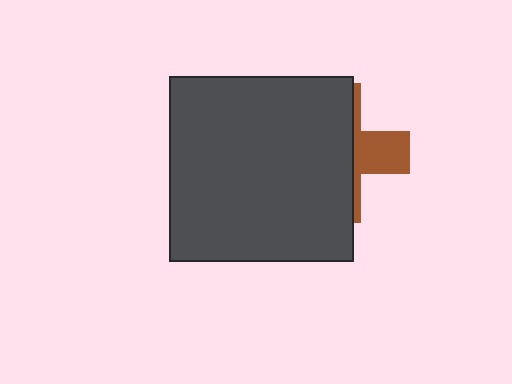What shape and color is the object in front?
The object in front is a dark gray square.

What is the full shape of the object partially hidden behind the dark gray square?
The partially hidden object is a brown cross.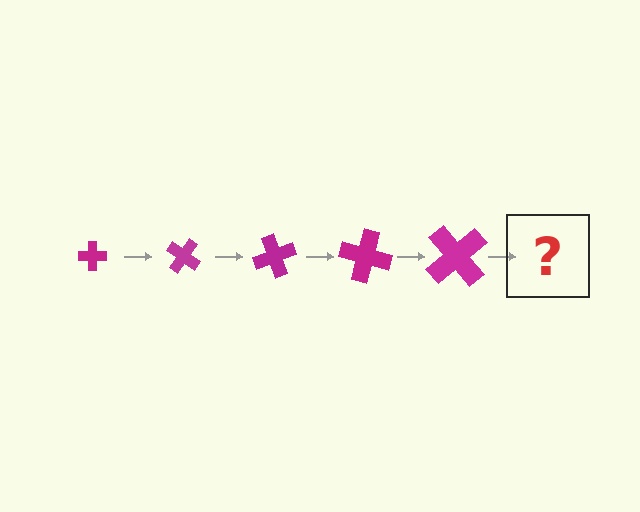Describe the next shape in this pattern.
It should be a cross, larger than the previous one and rotated 175 degrees from the start.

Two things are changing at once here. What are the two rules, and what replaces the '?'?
The two rules are that the cross grows larger each step and it rotates 35 degrees each step. The '?' should be a cross, larger than the previous one and rotated 175 degrees from the start.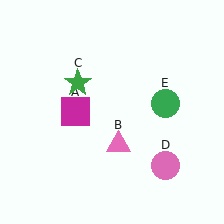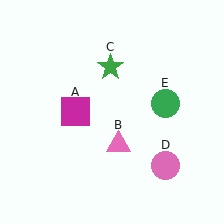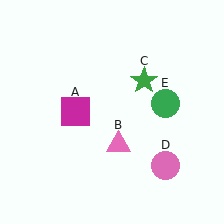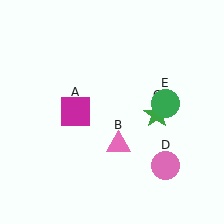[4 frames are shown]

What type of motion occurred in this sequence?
The green star (object C) rotated clockwise around the center of the scene.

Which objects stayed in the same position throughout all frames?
Magenta square (object A) and pink triangle (object B) and pink circle (object D) and green circle (object E) remained stationary.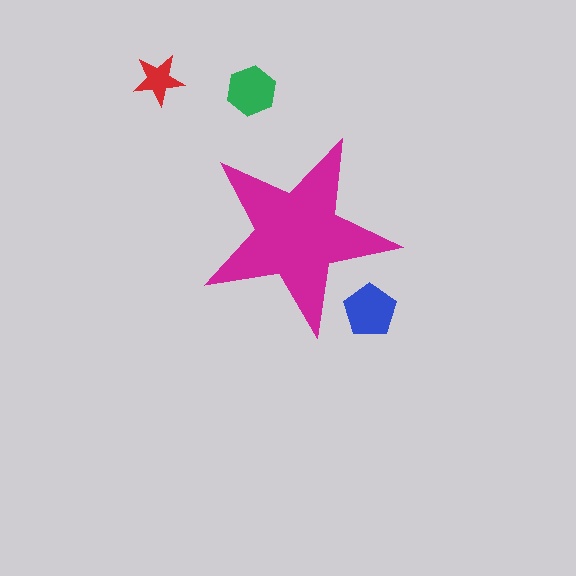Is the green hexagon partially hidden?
No, the green hexagon is fully visible.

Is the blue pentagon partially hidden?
Yes, the blue pentagon is partially hidden behind the magenta star.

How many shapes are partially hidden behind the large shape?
1 shape is partially hidden.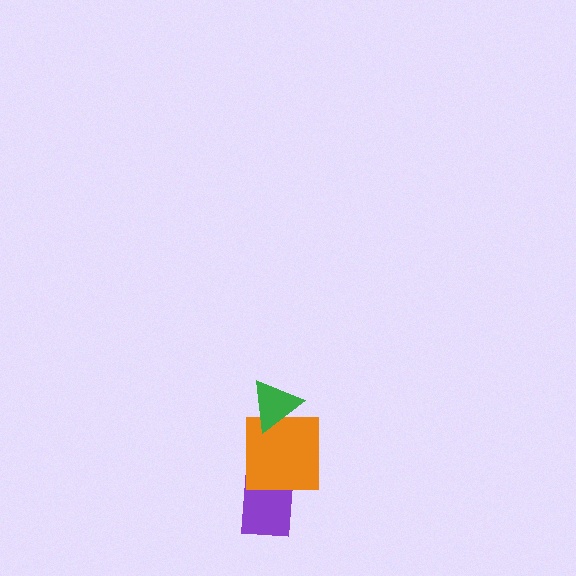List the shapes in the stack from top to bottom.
From top to bottom: the green triangle, the orange square, the purple rectangle.